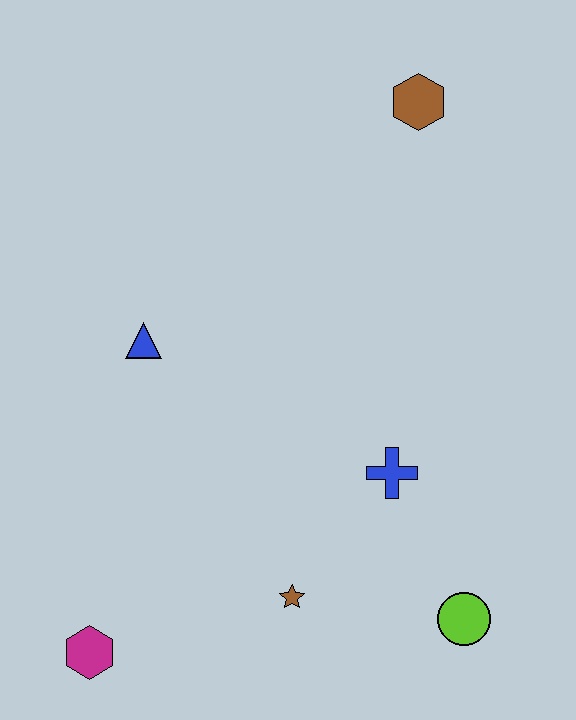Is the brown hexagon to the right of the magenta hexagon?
Yes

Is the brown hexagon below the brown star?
No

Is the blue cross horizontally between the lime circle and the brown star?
Yes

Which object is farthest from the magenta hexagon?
The brown hexagon is farthest from the magenta hexagon.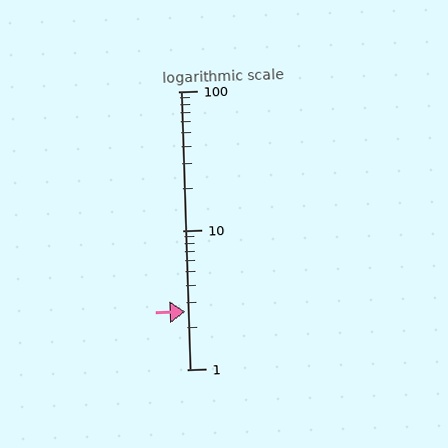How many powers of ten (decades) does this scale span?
The scale spans 2 decades, from 1 to 100.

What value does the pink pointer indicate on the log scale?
The pointer indicates approximately 2.6.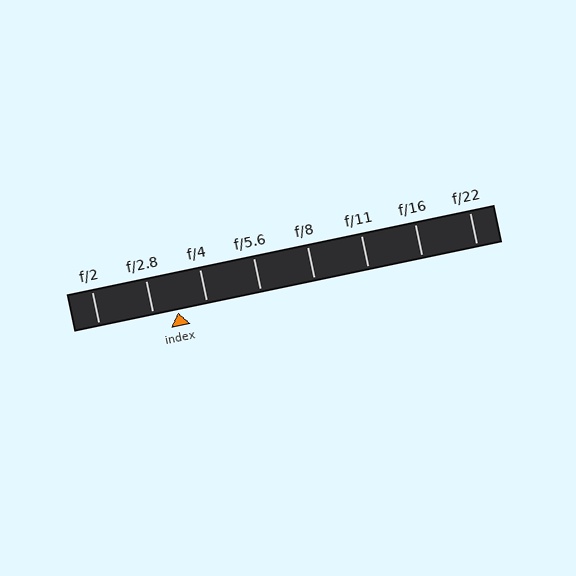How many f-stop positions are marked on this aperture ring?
There are 8 f-stop positions marked.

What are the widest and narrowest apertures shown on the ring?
The widest aperture shown is f/2 and the narrowest is f/22.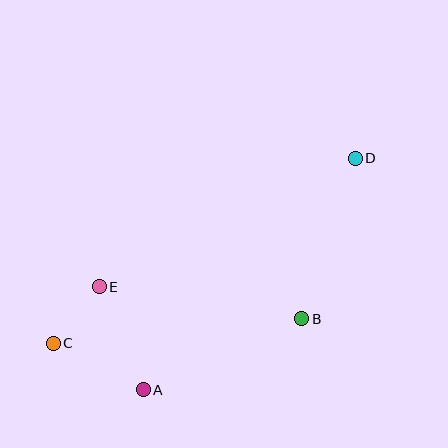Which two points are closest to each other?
Points C and E are closest to each other.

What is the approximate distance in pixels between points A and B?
The distance between A and B is approximately 173 pixels.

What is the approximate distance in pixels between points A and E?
The distance between A and E is approximately 112 pixels.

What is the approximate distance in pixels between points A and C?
The distance between A and C is approximately 101 pixels.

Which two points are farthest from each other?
Points C and D are farthest from each other.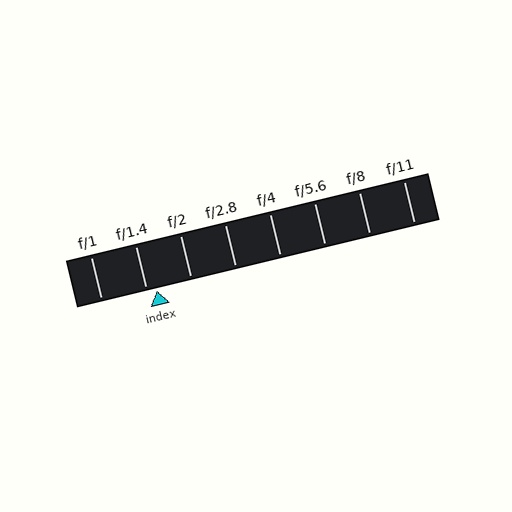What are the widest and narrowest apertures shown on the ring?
The widest aperture shown is f/1 and the narrowest is f/11.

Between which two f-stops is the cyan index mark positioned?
The index mark is between f/1.4 and f/2.